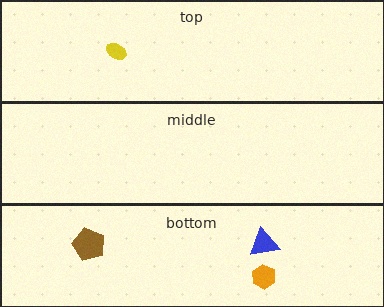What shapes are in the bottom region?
The brown pentagon, the blue triangle, the orange hexagon.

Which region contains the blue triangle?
The bottom region.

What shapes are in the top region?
The yellow ellipse.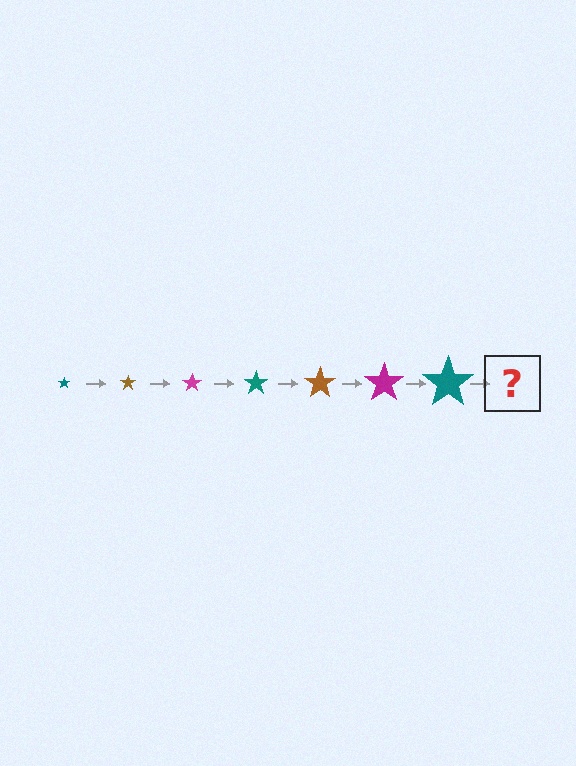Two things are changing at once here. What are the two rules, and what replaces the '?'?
The two rules are that the star grows larger each step and the color cycles through teal, brown, and magenta. The '?' should be a brown star, larger than the previous one.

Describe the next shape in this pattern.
It should be a brown star, larger than the previous one.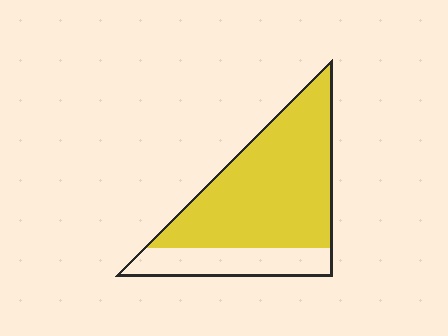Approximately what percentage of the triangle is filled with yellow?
Approximately 75%.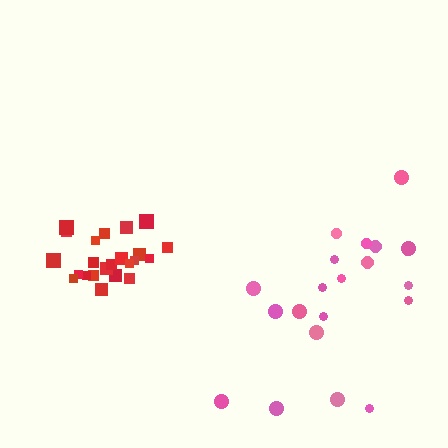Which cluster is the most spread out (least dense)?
Pink.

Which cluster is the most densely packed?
Red.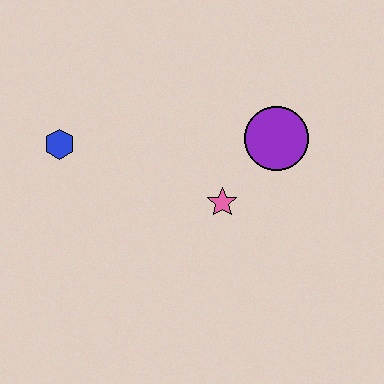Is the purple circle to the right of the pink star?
Yes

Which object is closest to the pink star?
The purple circle is closest to the pink star.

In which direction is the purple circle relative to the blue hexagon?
The purple circle is to the right of the blue hexagon.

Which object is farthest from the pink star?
The blue hexagon is farthest from the pink star.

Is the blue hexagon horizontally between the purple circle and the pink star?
No